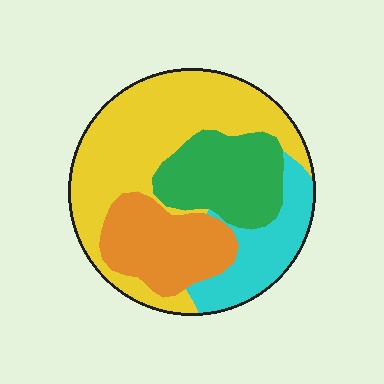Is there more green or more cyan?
Green.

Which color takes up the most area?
Yellow, at roughly 45%.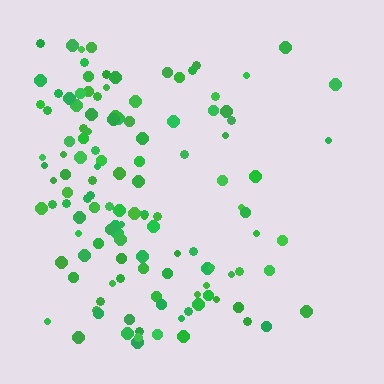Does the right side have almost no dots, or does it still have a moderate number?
Still a moderate number, just noticeably fewer than the left.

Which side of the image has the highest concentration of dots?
The left.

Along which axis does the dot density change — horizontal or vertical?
Horizontal.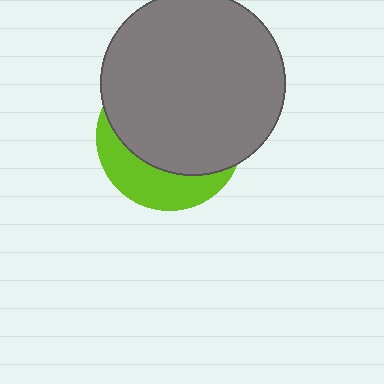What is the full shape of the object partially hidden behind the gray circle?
The partially hidden object is a lime circle.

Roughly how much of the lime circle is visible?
A small part of it is visible (roughly 30%).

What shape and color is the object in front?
The object in front is a gray circle.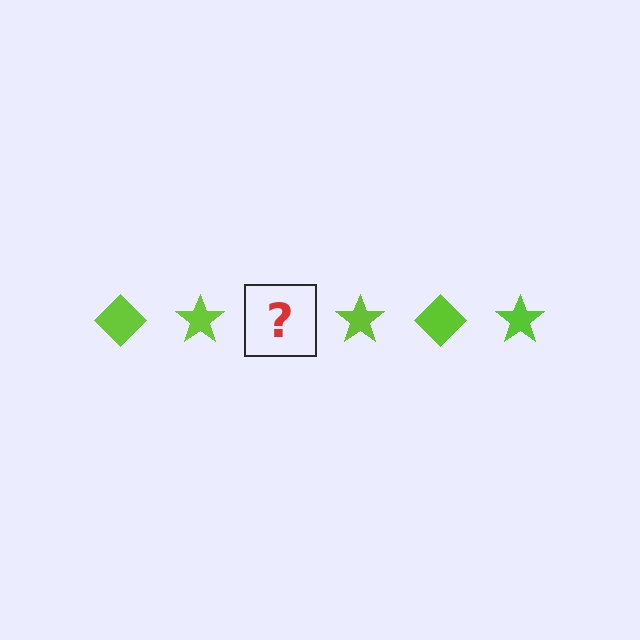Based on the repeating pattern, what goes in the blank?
The blank should be a lime diamond.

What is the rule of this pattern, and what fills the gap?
The rule is that the pattern cycles through diamond, star shapes in lime. The gap should be filled with a lime diamond.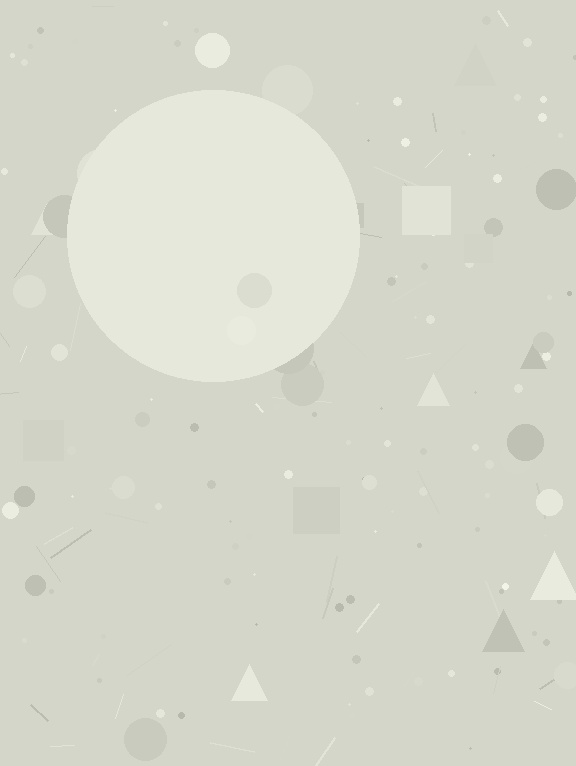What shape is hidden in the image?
A circle is hidden in the image.